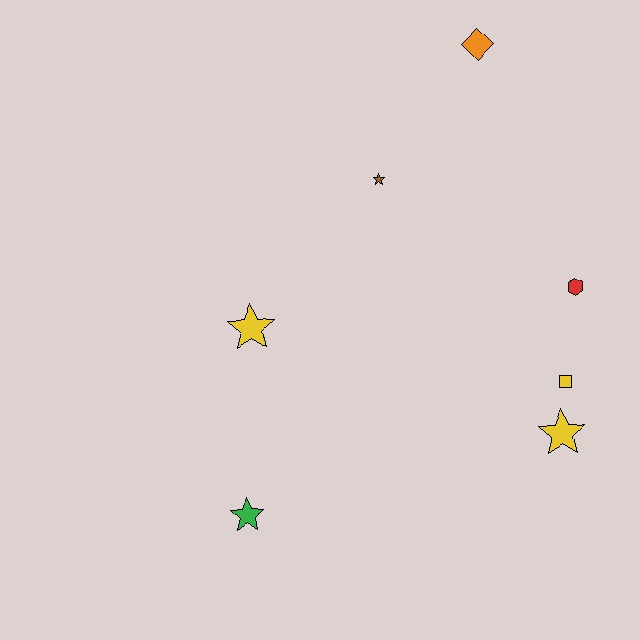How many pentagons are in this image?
There are no pentagons.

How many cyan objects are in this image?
There are no cyan objects.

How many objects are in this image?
There are 7 objects.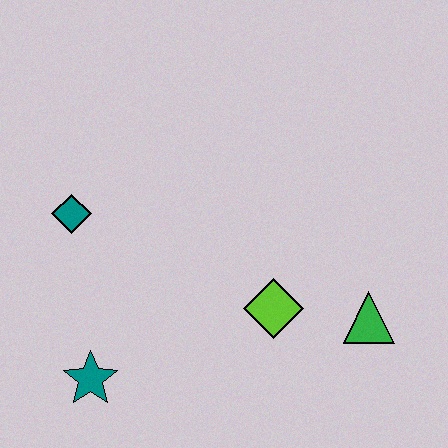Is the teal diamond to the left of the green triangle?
Yes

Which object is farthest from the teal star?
The green triangle is farthest from the teal star.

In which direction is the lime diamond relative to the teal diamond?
The lime diamond is to the right of the teal diamond.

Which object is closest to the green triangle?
The lime diamond is closest to the green triangle.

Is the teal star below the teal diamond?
Yes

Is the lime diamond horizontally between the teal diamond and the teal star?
No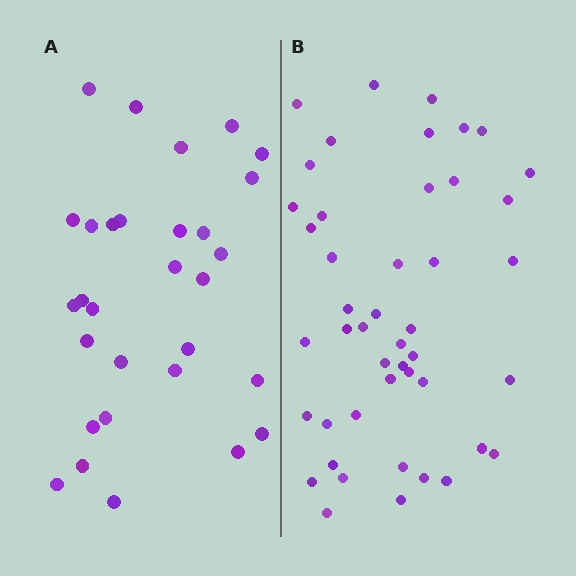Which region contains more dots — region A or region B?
Region B (the right region) has more dots.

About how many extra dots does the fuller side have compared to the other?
Region B has approximately 15 more dots than region A.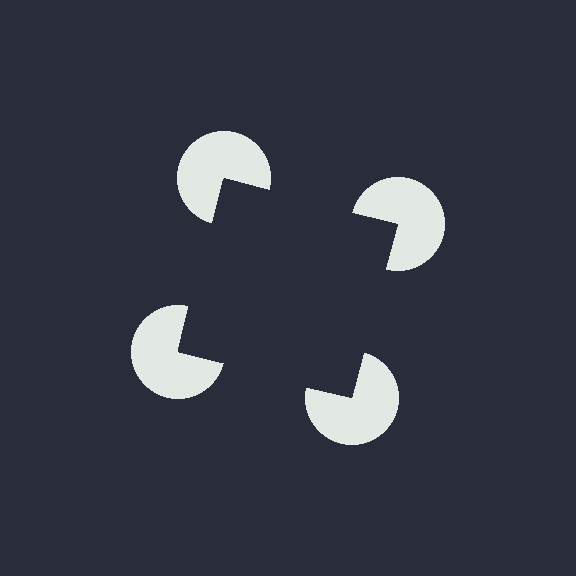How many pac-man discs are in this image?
There are 4 — one at each vertex of the illusory square.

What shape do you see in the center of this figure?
An illusory square — its edges are inferred from the aligned wedge cuts in the pac-man discs, not physically drawn.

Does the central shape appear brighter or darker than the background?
It typically appears slightly darker than the background, even though no actual brightness change is drawn.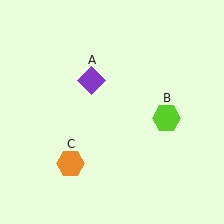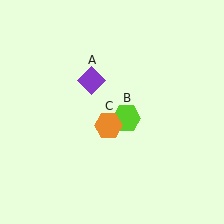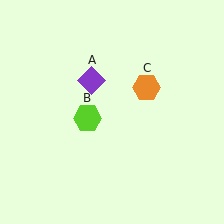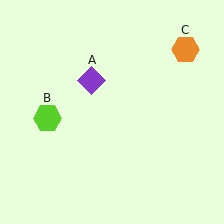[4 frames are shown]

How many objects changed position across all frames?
2 objects changed position: lime hexagon (object B), orange hexagon (object C).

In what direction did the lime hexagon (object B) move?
The lime hexagon (object B) moved left.